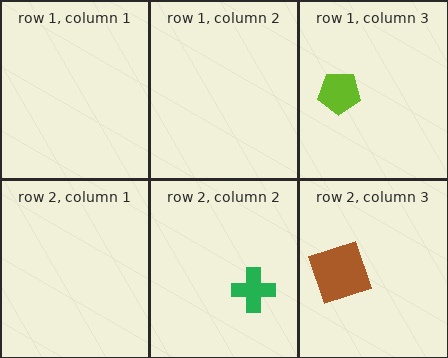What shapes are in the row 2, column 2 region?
The green cross.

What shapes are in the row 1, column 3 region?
The lime pentagon.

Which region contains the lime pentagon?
The row 1, column 3 region.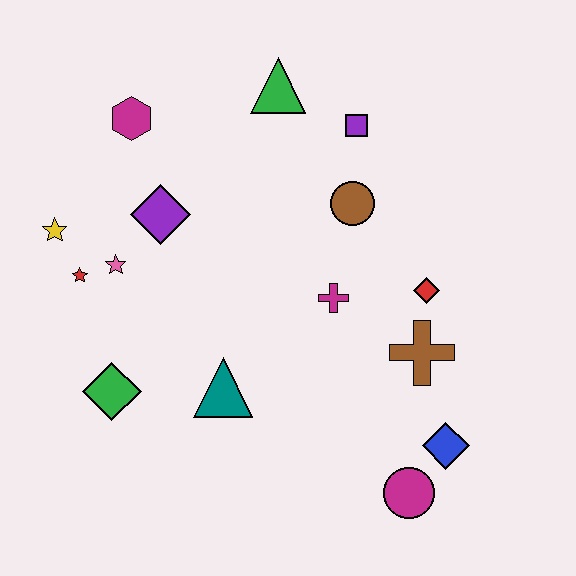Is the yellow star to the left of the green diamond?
Yes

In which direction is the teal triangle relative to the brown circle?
The teal triangle is below the brown circle.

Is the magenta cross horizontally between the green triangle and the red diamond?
Yes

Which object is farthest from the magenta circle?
The magenta hexagon is farthest from the magenta circle.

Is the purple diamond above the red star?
Yes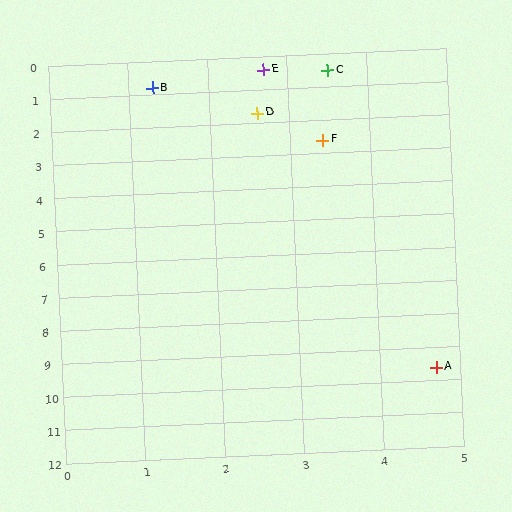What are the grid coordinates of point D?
Point D is at approximately (2.6, 1.7).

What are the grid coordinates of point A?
Point A is at approximately (4.7, 9.6).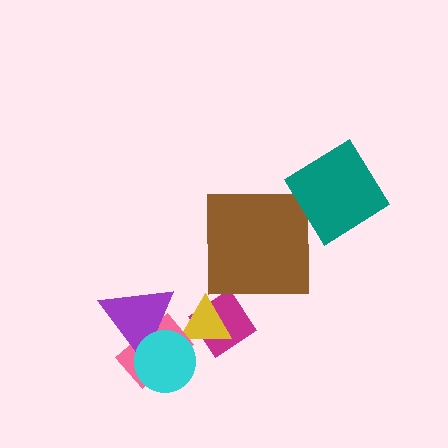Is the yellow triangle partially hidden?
No, no other shape covers it.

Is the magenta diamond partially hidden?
Yes, it is partially covered by another shape.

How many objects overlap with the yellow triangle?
1 object overlaps with the yellow triangle.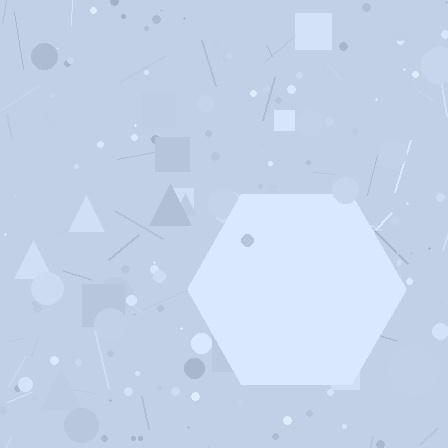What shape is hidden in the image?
A hexagon is hidden in the image.